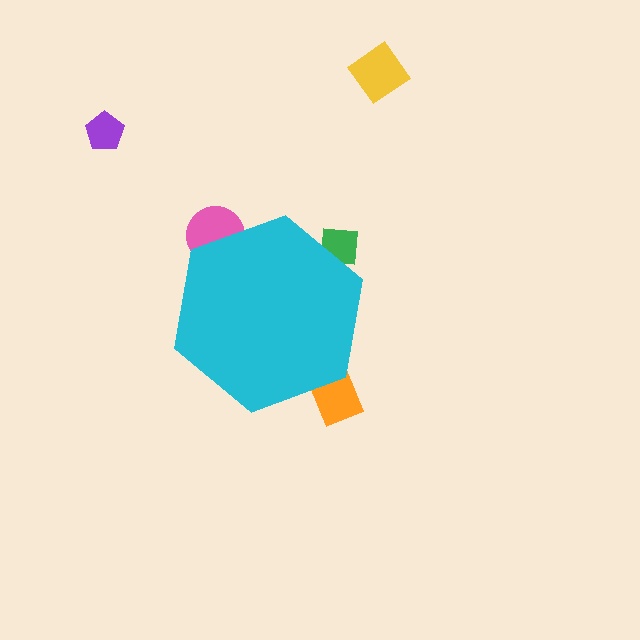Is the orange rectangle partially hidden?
Yes, the orange rectangle is partially hidden behind the cyan hexagon.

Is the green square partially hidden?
Yes, the green square is partially hidden behind the cyan hexagon.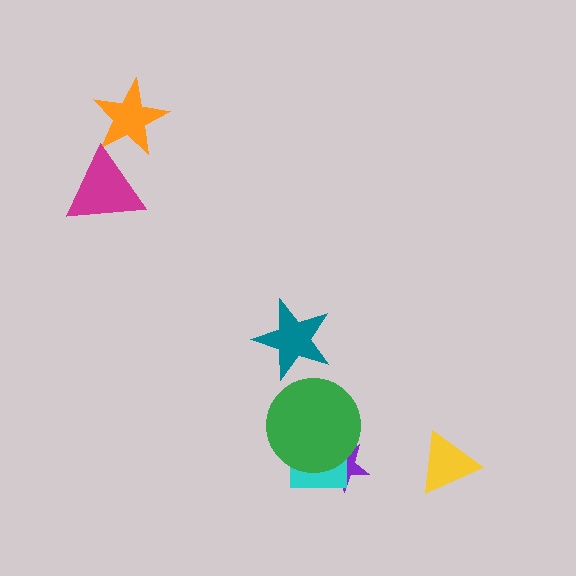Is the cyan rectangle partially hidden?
Yes, it is partially covered by another shape.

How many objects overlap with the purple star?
2 objects overlap with the purple star.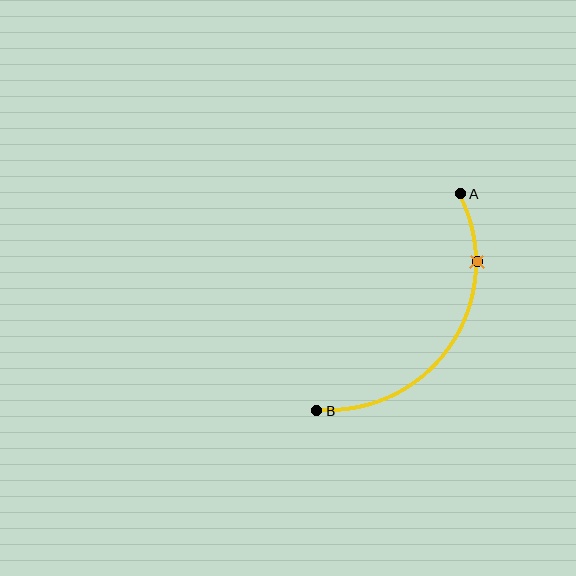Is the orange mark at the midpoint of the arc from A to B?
No. The orange mark lies on the arc but is closer to endpoint A. The arc midpoint would be at the point on the curve equidistant along the arc from both A and B.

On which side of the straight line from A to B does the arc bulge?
The arc bulges to the right of the straight line connecting A and B.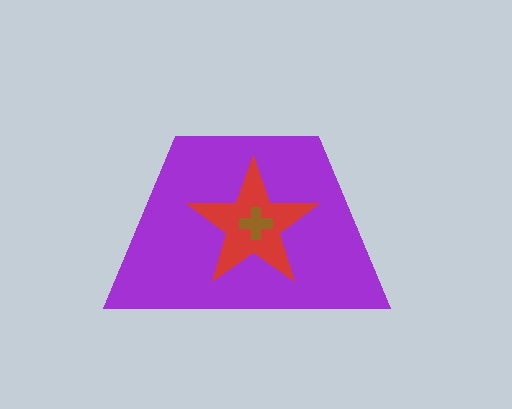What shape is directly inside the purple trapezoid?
The red star.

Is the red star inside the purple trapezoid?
Yes.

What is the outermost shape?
The purple trapezoid.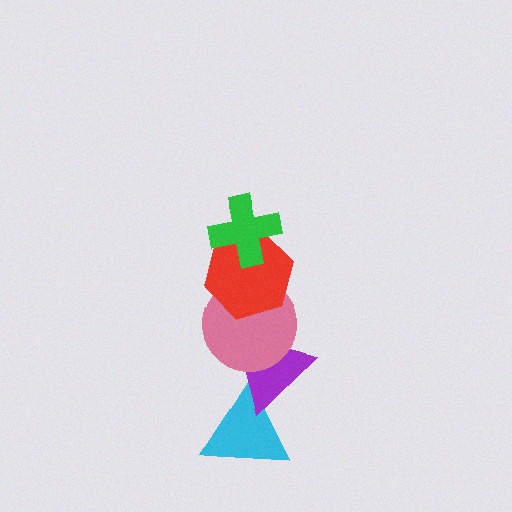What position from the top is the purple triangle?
The purple triangle is 4th from the top.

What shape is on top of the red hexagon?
The green cross is on top of the red hexagon.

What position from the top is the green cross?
The green cross is 1st from the top.